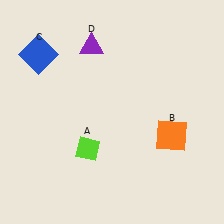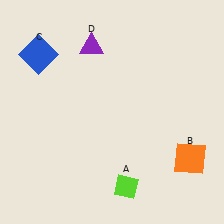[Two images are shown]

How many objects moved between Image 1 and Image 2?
2 objects moved between the two images.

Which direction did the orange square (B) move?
The orange square (B) moved down.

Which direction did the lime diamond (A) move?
The lime diamond (A) moved right.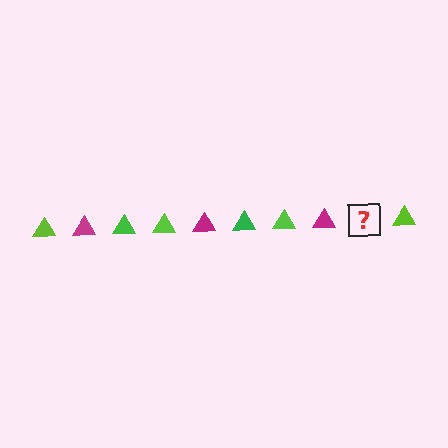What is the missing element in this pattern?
The missing element is a green triangle.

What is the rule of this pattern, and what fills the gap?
The rule is that the pattern cycles through lime, magenta, green triangles. The gap should be filled with a green triangle.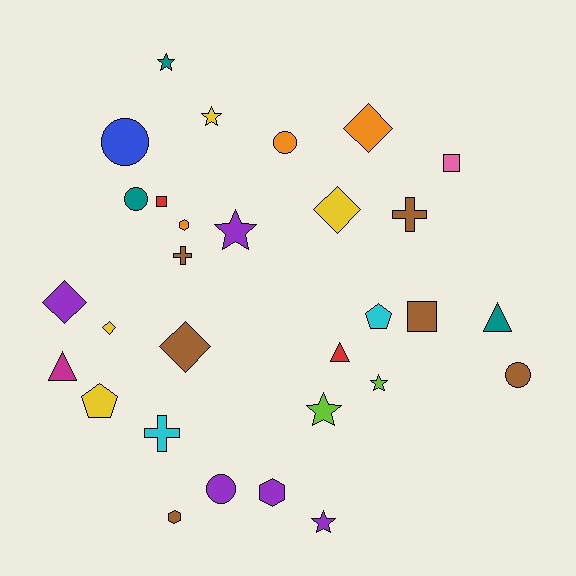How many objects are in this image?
There are 30 objects.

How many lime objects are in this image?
There are 2 lime objects.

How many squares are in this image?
There are 3 squares.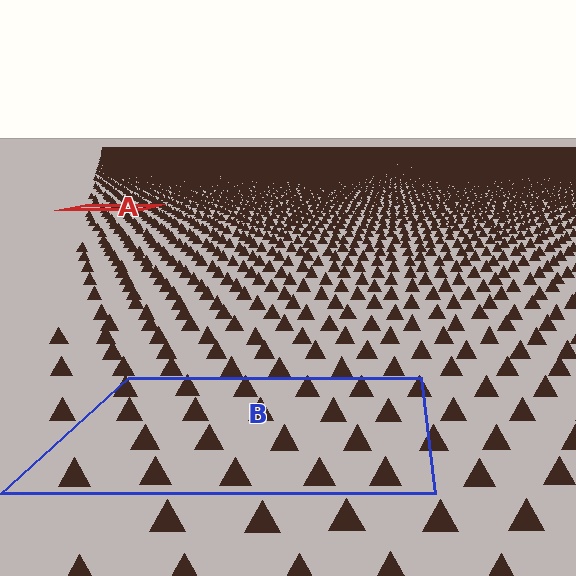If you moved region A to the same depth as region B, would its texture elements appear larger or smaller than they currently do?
They would appear larger. At a closer depth, the same texture elements are projected at a bigger on-screen size.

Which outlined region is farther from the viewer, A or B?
Region A is farther from the viewer — the texture elements inside it appear smaller and more densely packed.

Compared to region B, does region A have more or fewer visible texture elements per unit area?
Region A has more texture elements per unit area — they are packed more densely because it is farther away.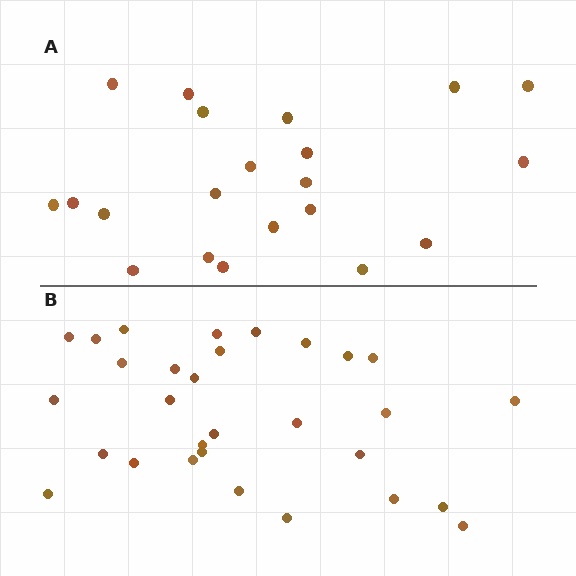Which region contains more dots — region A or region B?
Region B (the bottom region) has more dots.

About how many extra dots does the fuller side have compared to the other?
Region B has roughly 8 or so more dots than region A.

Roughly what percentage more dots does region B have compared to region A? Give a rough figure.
About 45% more.